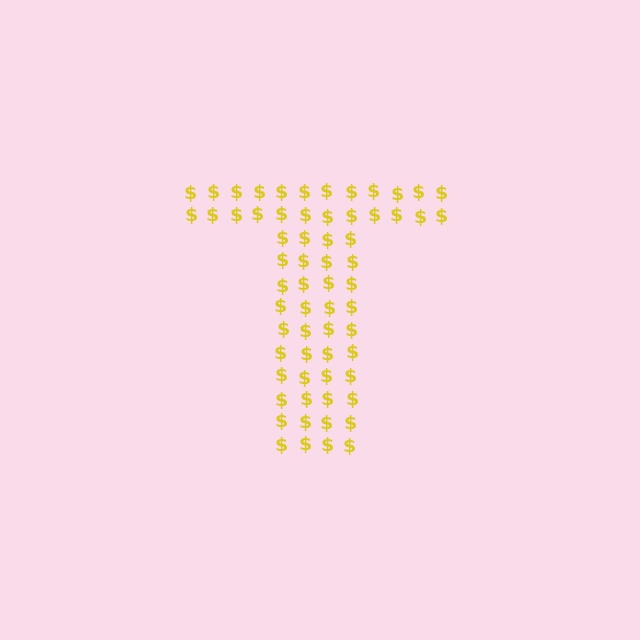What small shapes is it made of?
It is made of small dollar signs.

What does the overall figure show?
The overall figure shows the letter T.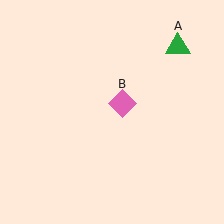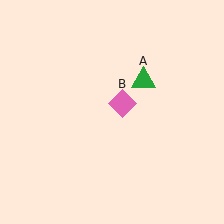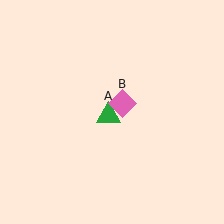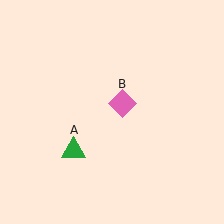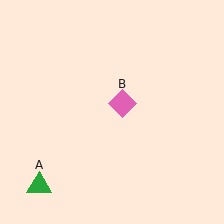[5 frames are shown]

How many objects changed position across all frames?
1 object changed position: green triangle (object A).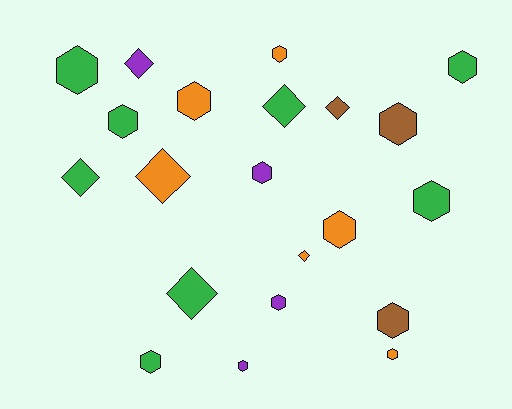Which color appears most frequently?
Green, with 8 objects.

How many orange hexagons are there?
There are 4 orange hexagons.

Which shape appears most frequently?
Hexagon, with 14 objects.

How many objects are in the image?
There are 21 objects.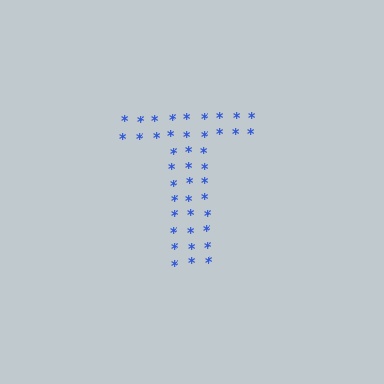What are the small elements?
The small elements are asterisks.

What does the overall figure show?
The overall figure shows the letter T.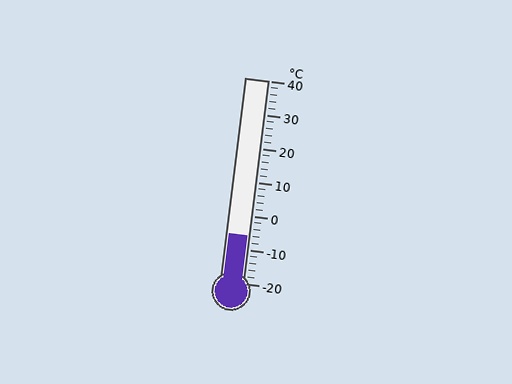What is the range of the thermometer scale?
The thermometer scale ranges from -20°C to 40°C.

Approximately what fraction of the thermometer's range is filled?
The thermometer is filled to approximately 25% of its range.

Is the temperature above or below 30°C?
The temperature is below 30°C.